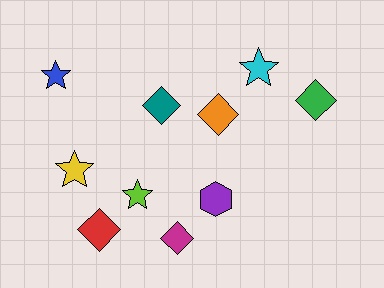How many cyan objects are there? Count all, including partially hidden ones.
There is 1 cyan object.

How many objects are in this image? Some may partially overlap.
There are 10 objects.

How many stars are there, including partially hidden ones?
There are 4 stars.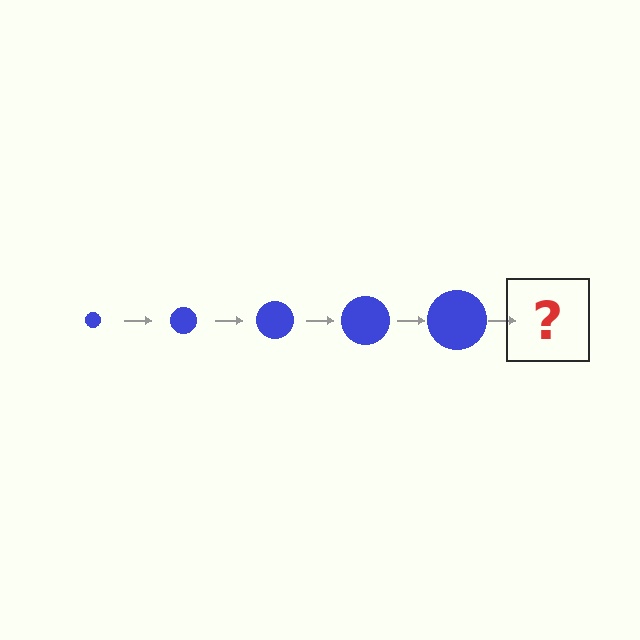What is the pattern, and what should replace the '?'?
The pattern is that the circle gets progressively larger each step. The '?' should be a blue circle, larger than the previous one.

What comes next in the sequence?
The next element should be a blue circle, larger than the previous one.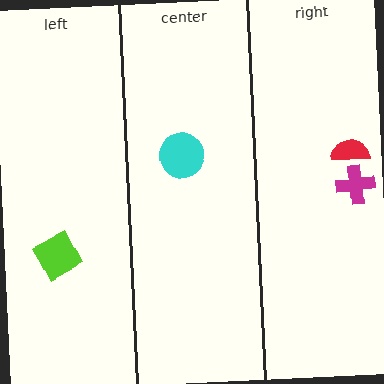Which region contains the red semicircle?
The right region.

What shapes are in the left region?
The lime square.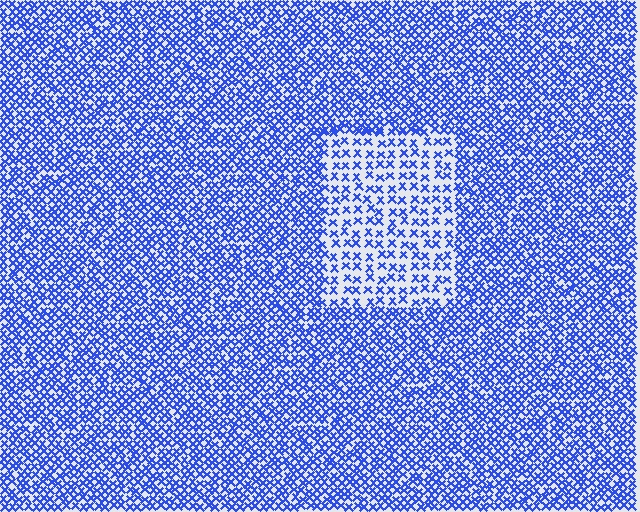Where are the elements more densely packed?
The elements are more densely packed outside the rectangle boundary.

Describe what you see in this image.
The image contains small blue elements arranged at two different densities. A rectangle-shaped region is visible where the elements are less densely packed than the surrounding area.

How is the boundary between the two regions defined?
The boundary is defined by a change in element density (approximately 2.1x ratio). All elements are the same color, size, and shape.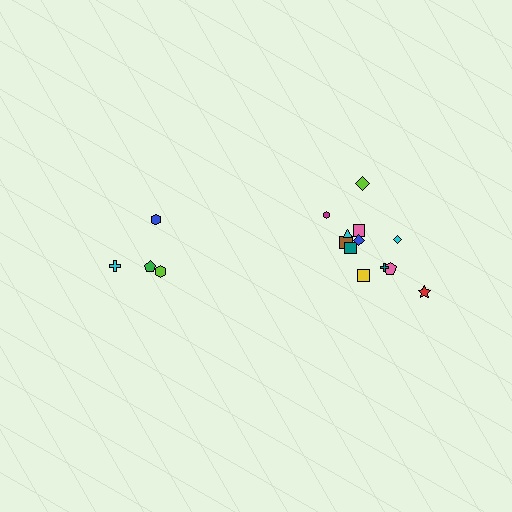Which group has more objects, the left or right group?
The right group.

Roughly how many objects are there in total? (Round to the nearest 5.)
Roughly 15 objects in total.